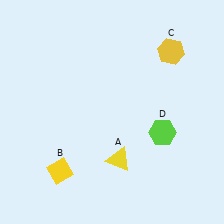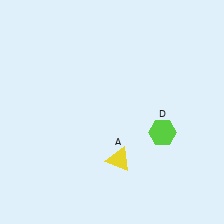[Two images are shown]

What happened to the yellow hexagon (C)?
The yellow hexagon (C) was removed in Image 2. It was in the top-right area of Image 1.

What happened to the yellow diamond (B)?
The yellow diamond (B) was removed in Image 2. It was in the bottom-left area of Image 1.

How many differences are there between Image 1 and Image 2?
There are 2 differences between the two images.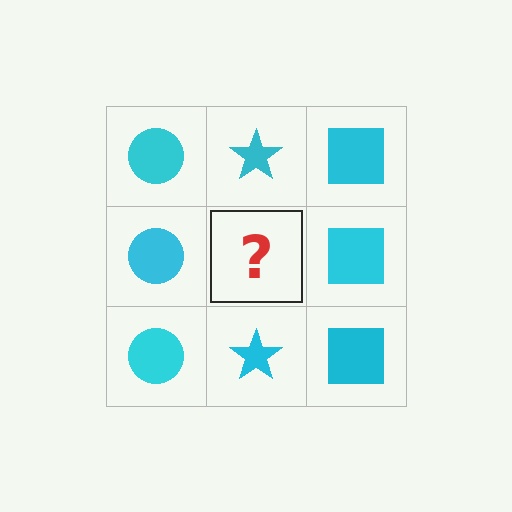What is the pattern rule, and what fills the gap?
The rule is that each column has a consistent shape. The gap should be filled with a cyan star.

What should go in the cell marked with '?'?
The missing cell should contain a cyan star.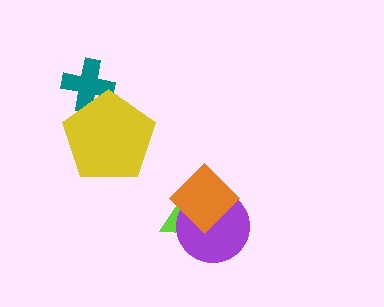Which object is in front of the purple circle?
The orange diamond is in front of the purple circle.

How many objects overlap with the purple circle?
2 objects overlap with the purple circle.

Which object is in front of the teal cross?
The yellow pentagon is in front of the teal cross.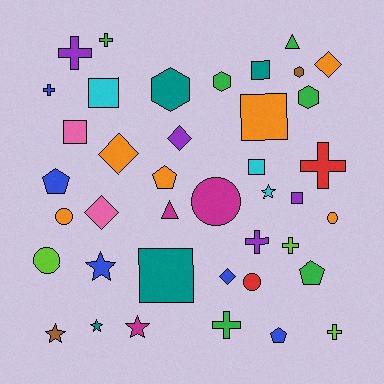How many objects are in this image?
There are 40 objects.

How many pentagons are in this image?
There are 4 pentagons.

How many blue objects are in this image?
There are 5 blue objects.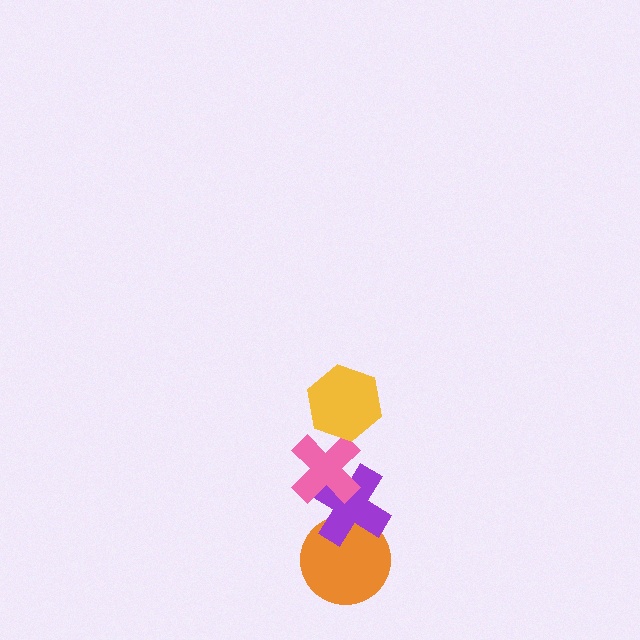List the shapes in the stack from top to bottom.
From top to bottom: the yellow hexagon, the pink cross, the purple cross, the orange circle.